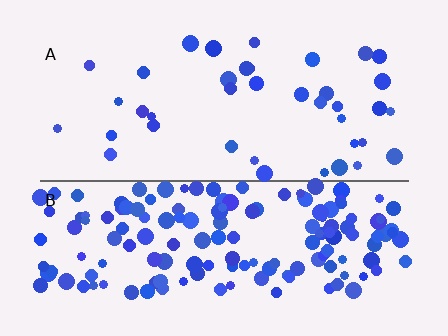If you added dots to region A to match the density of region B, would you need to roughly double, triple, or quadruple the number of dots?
Approximately quadruple.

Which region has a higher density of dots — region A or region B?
B (the bottom).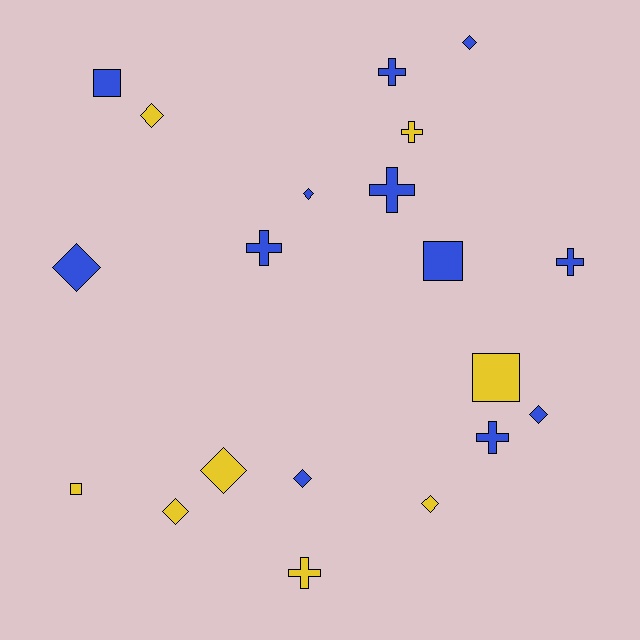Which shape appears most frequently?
Diamond, with 9 objects.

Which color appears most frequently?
Blue, with 12 objects.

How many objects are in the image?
There are 20 objects.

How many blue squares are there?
There are 2 blue squares.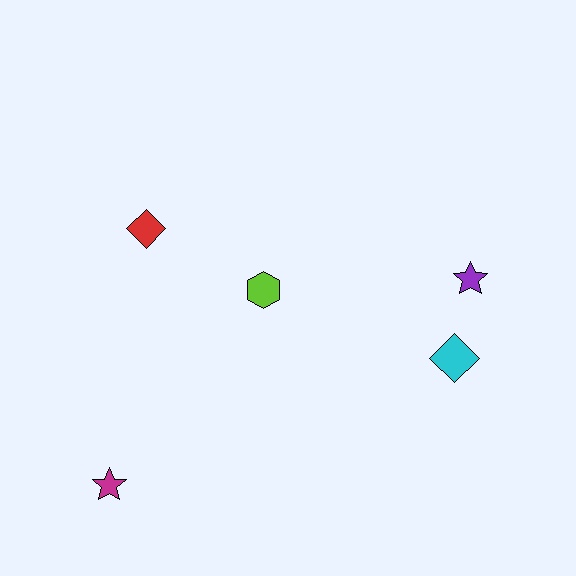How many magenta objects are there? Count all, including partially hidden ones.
There is 1 magenta object.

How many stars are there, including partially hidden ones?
There are 2 stars.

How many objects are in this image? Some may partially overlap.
There are 5 objects.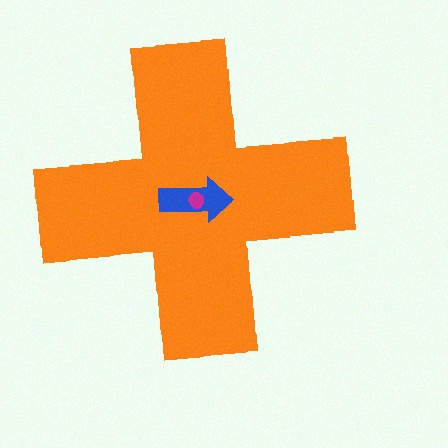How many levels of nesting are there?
3.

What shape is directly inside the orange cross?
The blue arrow.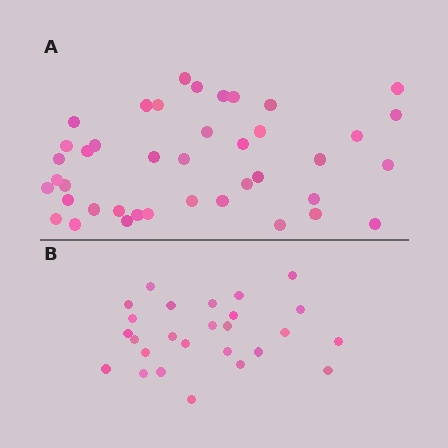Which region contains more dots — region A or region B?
Region A (the top region) has more dots.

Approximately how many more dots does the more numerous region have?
Region A has approximately 15 more dots than region B.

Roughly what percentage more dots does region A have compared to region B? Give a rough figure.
About 60% more.